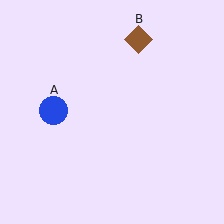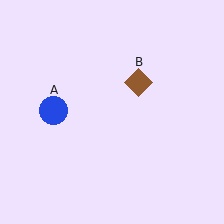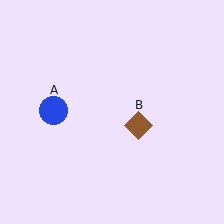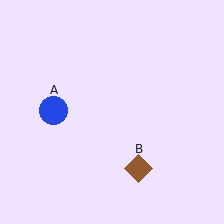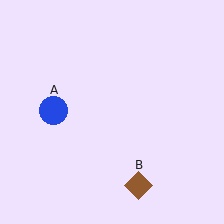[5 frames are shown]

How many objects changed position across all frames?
1 object changed position: brown diamond (object B).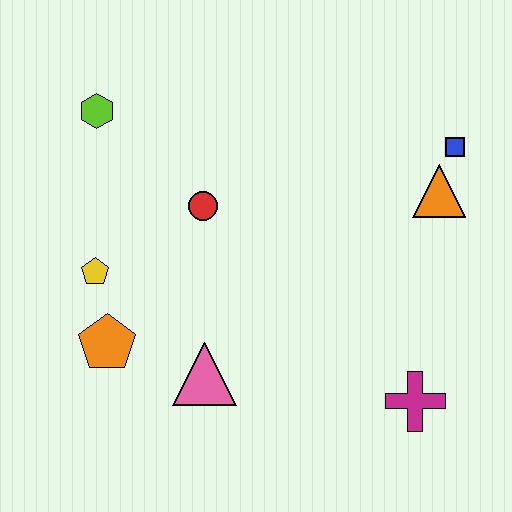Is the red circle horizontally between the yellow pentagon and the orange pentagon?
No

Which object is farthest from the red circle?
The magenta cross is farthest from the red circle.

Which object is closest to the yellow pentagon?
The orange pentagon is closest to the yellow pentagon.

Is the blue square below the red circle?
No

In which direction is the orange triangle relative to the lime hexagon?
The orange triangle is to the right of the lime hexagon.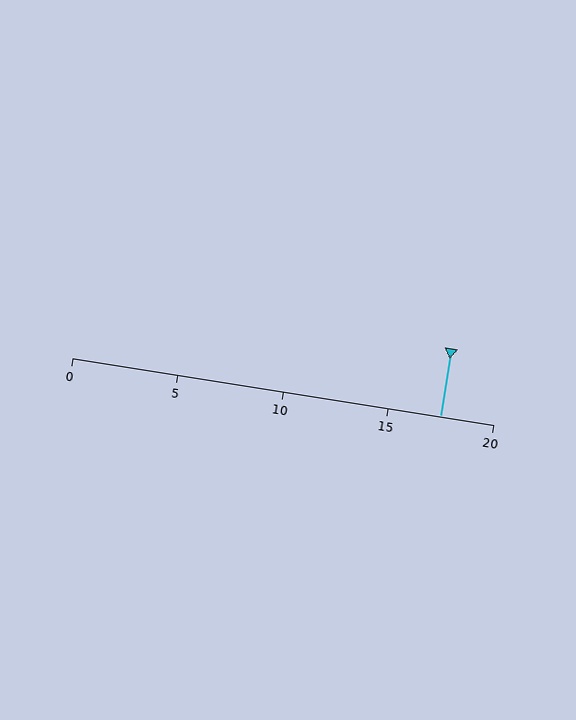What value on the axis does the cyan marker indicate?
The marker indicates approximately 17.5.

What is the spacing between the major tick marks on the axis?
The major ticks are spaced 5 apart.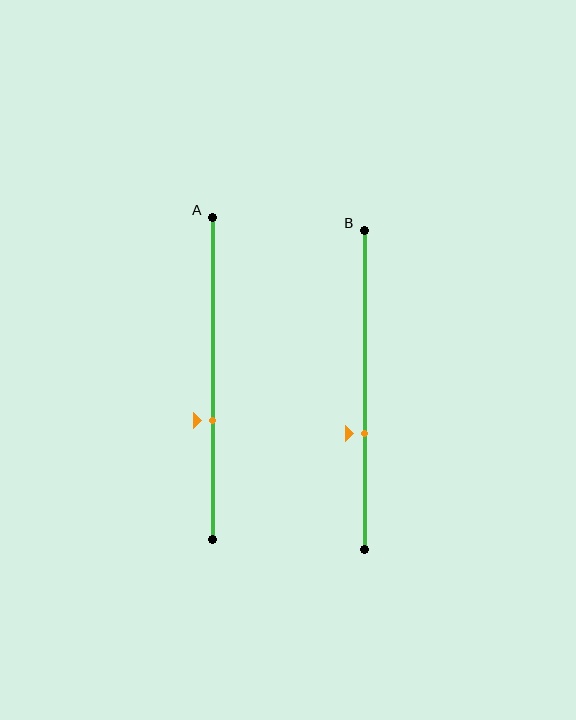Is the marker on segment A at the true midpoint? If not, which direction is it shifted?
No, the marker on segment A is shifted downward by about 13% of the segment length.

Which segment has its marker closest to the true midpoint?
Segment A has its marker closest to the true midpoint.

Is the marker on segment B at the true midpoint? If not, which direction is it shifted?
No, the marker on segment B is shifted downward by about 14% of the segment length.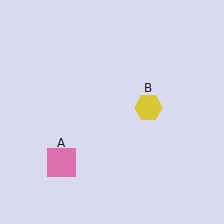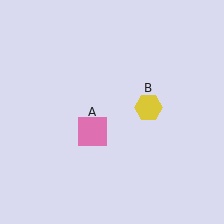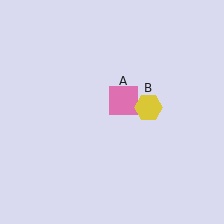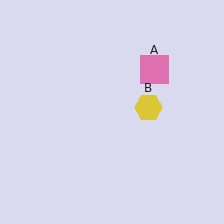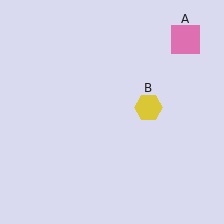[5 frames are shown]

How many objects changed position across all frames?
1 object changed position: pink square (object A).